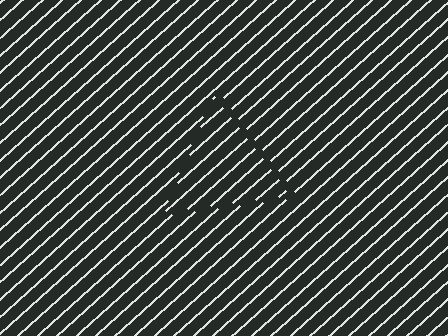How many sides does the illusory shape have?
3 sides — the line-ends trace a triangle.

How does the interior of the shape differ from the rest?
The interior of the shape contains the same grating, shifted by half a period — the contour is defined by the phase discontinuity where line-ends from the inner and outer gratings abut.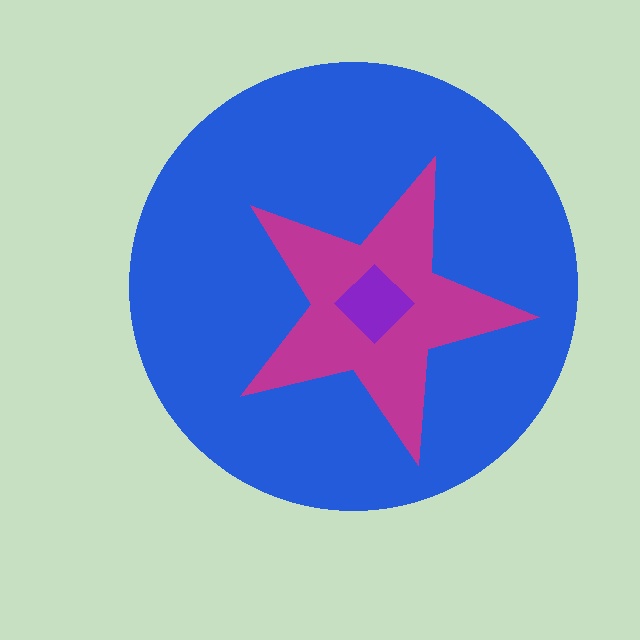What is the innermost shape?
The purple diamond.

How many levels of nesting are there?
3.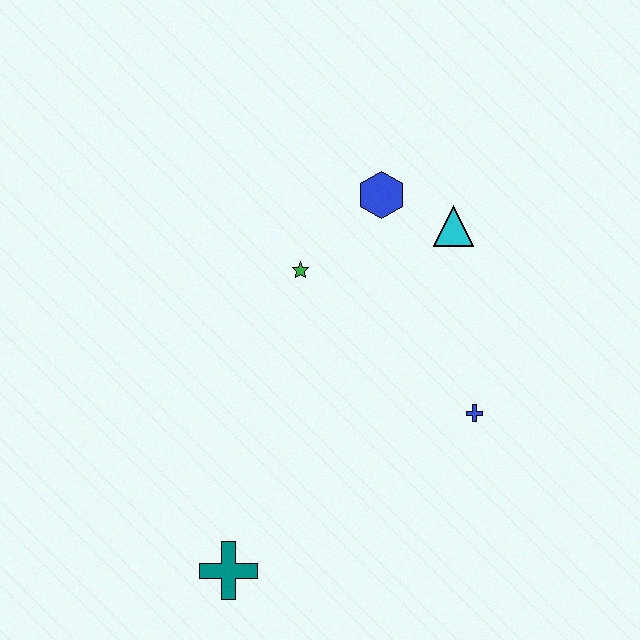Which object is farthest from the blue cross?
The teal cross is farthest from the blue cross.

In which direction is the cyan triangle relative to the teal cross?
The cyan triangle is above the teal cross.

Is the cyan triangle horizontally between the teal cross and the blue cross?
Yes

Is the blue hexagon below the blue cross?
No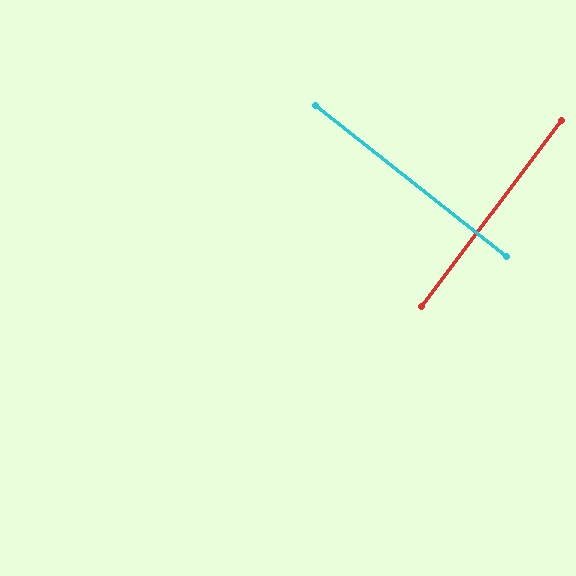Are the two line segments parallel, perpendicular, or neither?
Perpendicular — they meet at approximately 89°.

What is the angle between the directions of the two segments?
Approximately 89 degrees.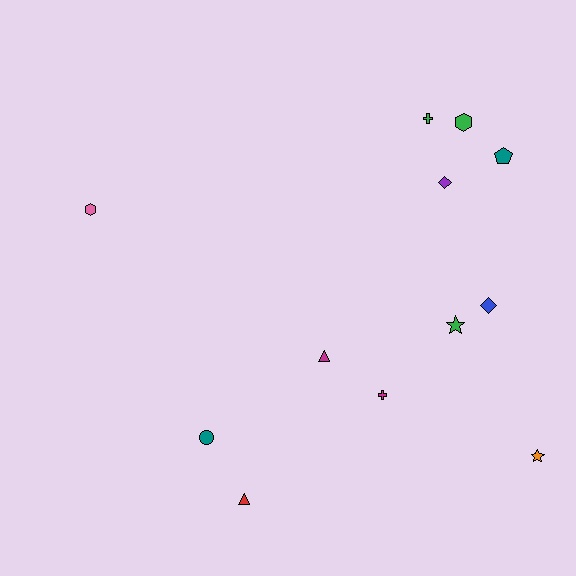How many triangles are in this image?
There are 2 triangles.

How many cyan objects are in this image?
There are no cyan objects.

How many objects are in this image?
There are 12 objects.